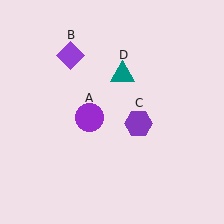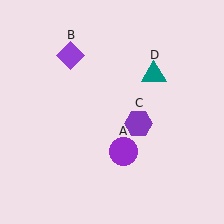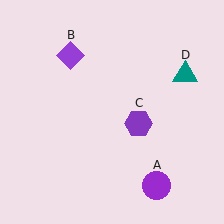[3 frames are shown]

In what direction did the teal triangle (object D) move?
The teal triangle (object D) moved right.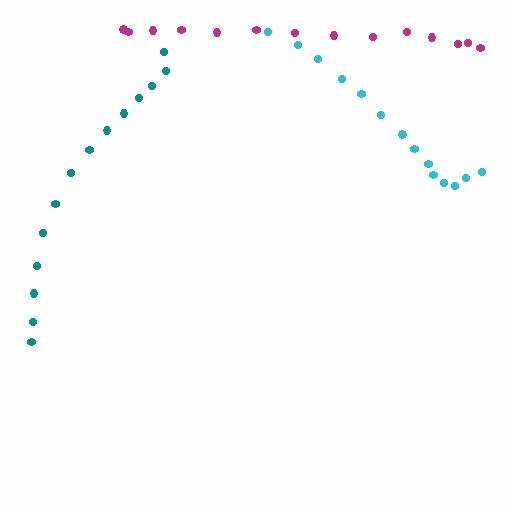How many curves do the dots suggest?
There are 3 distinct paths.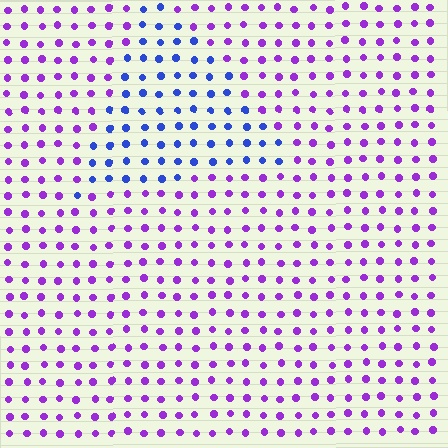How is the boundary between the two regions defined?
The boundary is defined purely by a slight shift in hue (about 50 degrees). Spacing, size, and orientation are identical on both sides.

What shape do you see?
I see a triangle.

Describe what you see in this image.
The image is filled with small purple elements in a uniform arrangement. A triangle-shaped region is visible where the elements are tinted to a slightly different hue, forming a subtle color boundary.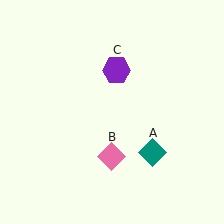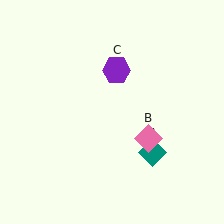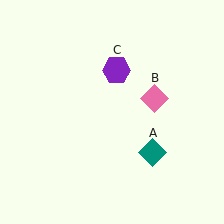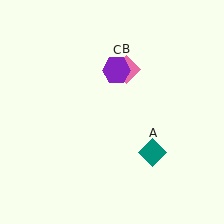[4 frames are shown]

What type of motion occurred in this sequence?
The pink diamond (object B) rotated counterclockwise around the center of the scene.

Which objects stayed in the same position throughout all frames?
Teal diamond (object A) and purple hexagon (object C) remained stationary.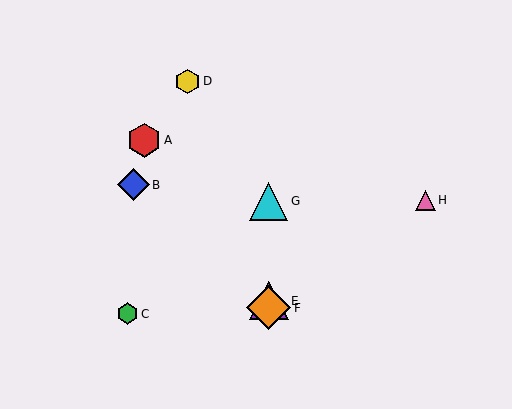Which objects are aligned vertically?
Objects E, F, G are aligned vertically.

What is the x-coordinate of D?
Object D is at x≈187.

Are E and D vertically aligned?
No, E is at x≈269 and D is at x≈187.